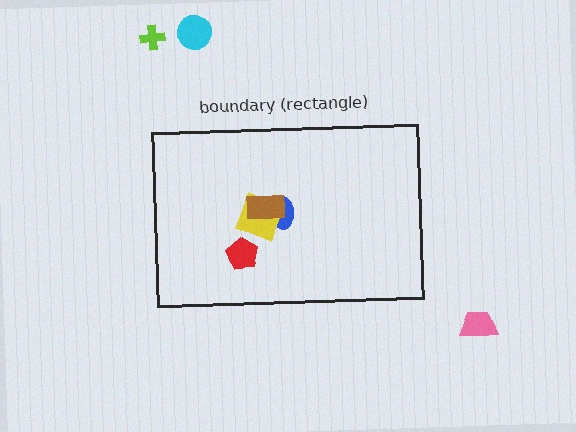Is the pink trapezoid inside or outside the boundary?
Outside.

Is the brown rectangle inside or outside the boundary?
Inside.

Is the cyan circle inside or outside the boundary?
Outside.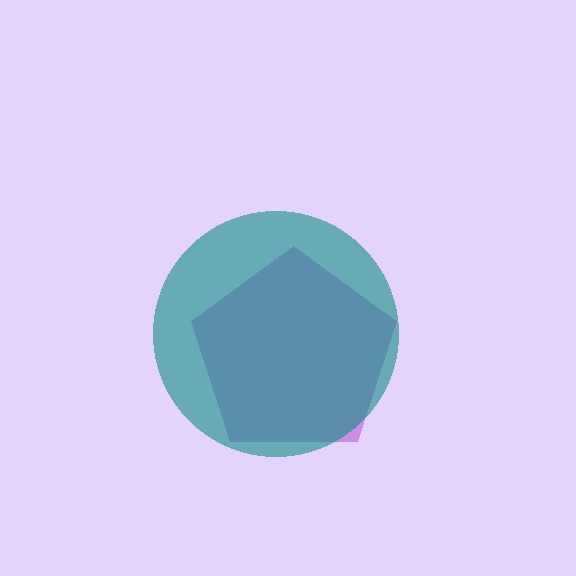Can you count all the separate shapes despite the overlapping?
Yes, there are 2 separate shapes.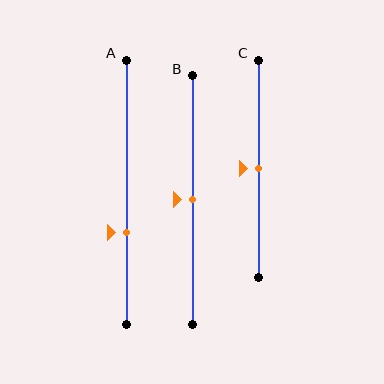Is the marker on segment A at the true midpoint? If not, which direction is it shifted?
No, the marker on segment A is shifted downward by about 15% of the segment length.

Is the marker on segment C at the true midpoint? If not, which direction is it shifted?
Yes, the marker on segment C is at the true midpoint.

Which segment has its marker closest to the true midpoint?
Segment B has its marker closest to the true midpoint.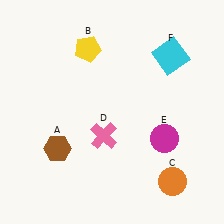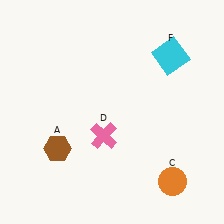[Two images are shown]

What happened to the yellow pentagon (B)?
The yellow pentagon (B) was removed in Image 2. It was in the top-left area of Image 1.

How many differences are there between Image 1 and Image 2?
There are 2 differences between the two images.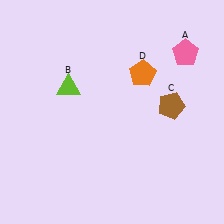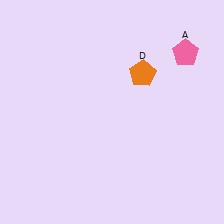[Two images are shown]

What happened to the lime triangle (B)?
The lime triangle (B) was removed in Image 2. It was in the top-left area of Image 1.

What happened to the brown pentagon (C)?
The brown pentagon (C) was removed in Image 2. It was in the top-right area of Image 1.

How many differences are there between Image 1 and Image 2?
There are 2 differences between the two images.